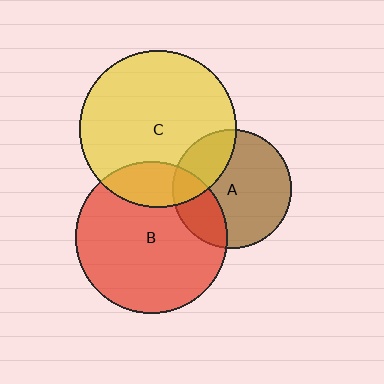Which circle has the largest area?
Circle C (yellow).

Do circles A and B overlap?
Yes.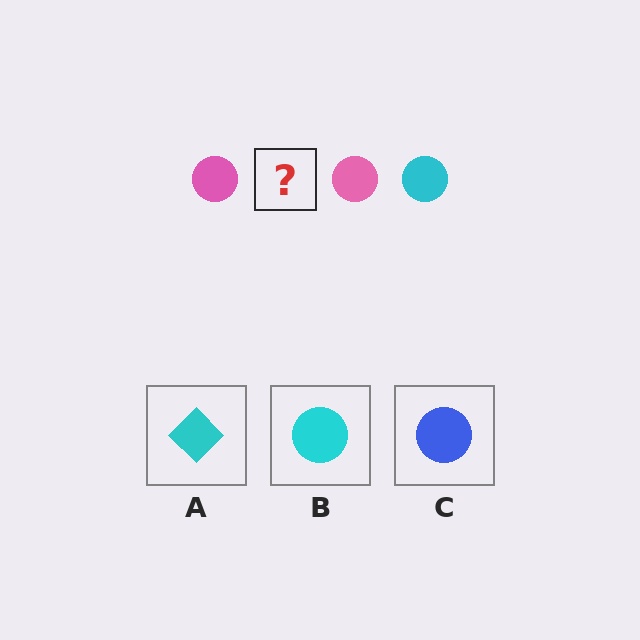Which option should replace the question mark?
Option B.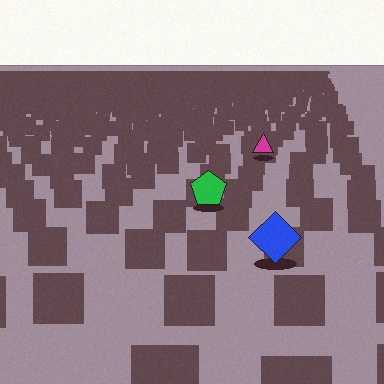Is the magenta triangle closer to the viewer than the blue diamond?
No. The blue diamond is closer — you can tell from the texture gradient: the ground texture is coarser near it.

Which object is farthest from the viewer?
The magenta triangle is farthest from the viewer. It appears smaller and the ground texture around it is denser.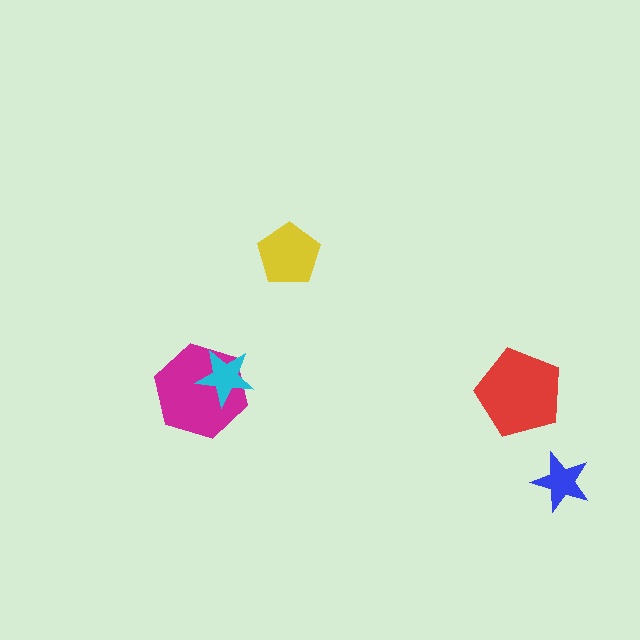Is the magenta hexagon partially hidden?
Yes, it is partially covered by another shape.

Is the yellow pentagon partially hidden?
No, no other shape covers it.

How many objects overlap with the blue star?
0 objects overlap with the blue star.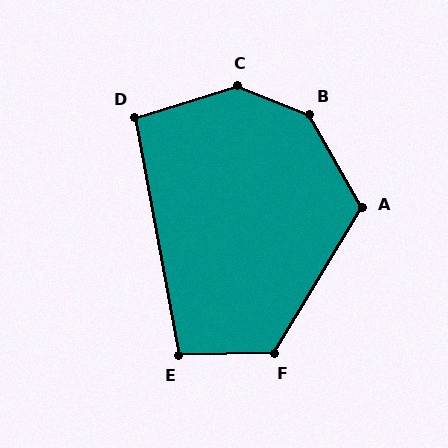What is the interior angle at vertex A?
Approximately 120 degrees (obtuse).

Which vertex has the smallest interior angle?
D, at approximately 97 degrees.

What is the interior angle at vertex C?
Approximately 141 degrees (obtuse).